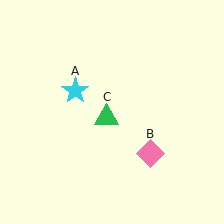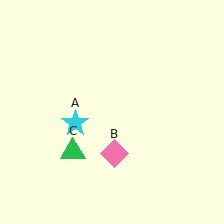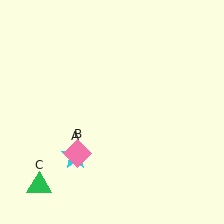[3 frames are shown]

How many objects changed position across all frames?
3 objects changed position: cyan star (object A), pink diamond (object B), green triangle (object C).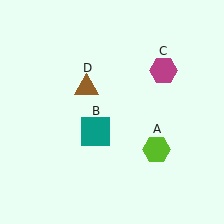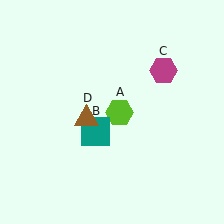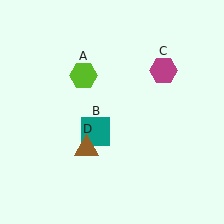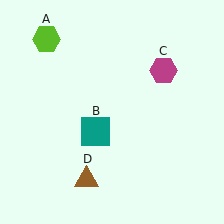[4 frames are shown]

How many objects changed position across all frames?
2 objects changed position: lime hexagon (object A), brown triangle (object D).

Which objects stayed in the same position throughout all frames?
Teal square (object B) and magenta hexagon (object C) remained stationary.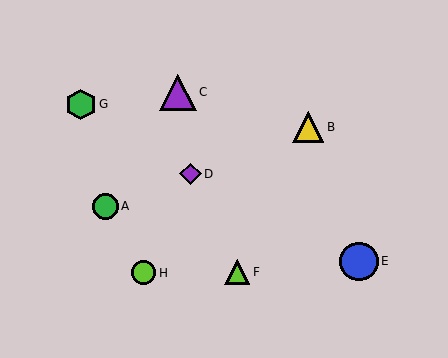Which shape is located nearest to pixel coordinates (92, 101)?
The green hexagon (labeled G) at (81, 104) is nearest to that location.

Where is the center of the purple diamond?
The center of the purple diamond is at (190, 174).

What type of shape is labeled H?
Shape H is a lime circle.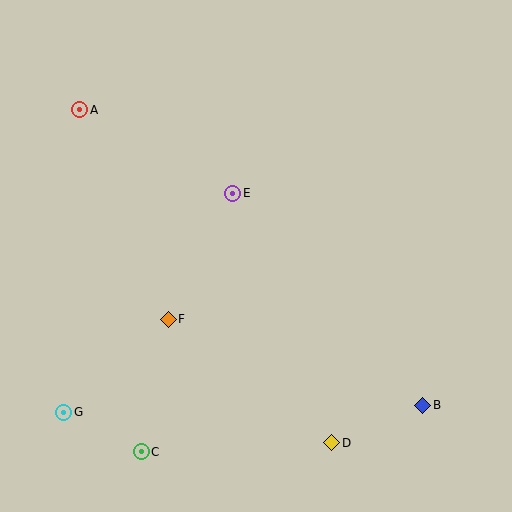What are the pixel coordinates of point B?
Point B is at (422, 405).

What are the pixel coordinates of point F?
Point F is at (168, 319).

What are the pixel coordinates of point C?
Point C is at (141, 452).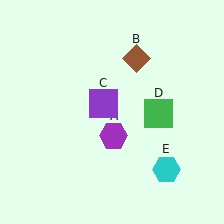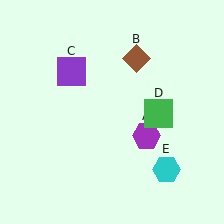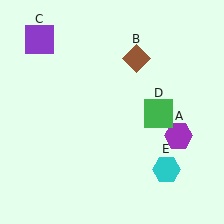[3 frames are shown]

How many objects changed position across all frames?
2 objects changed position: purple hexagon (object A), purple square (object C).